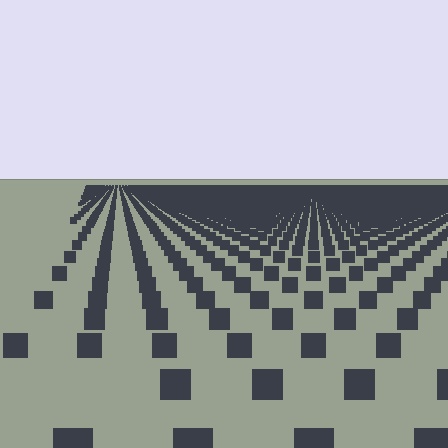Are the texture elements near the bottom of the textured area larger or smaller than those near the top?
Larger. Near the bottom, elements are closer to the viewer and appear at a bigger on-screen size.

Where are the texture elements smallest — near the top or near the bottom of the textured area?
Near the top.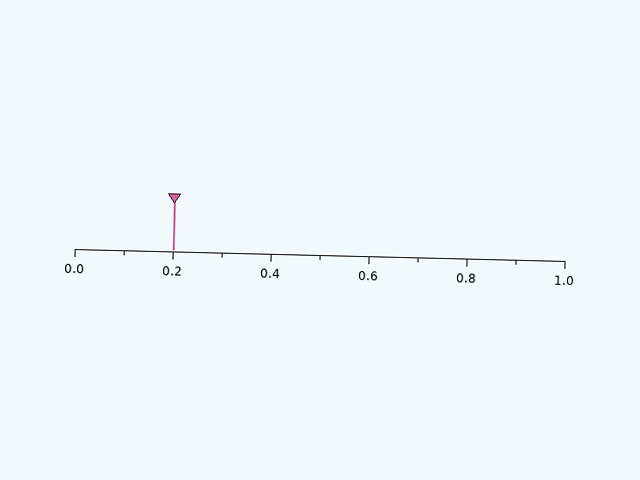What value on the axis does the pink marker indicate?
The marker indicates approximately 0.2.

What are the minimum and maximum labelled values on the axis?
The axis runs from 0.0 to 1.0.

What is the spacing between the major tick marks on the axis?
The major ticks are spaced 0.2 apart.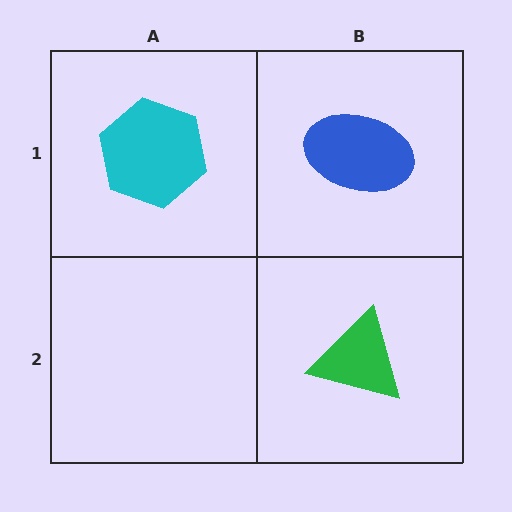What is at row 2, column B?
A green triangle.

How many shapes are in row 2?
1 shape.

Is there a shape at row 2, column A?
No, that cell is empty.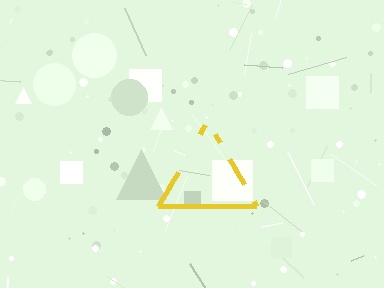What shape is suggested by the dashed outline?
The dashed outline suggests a triangle.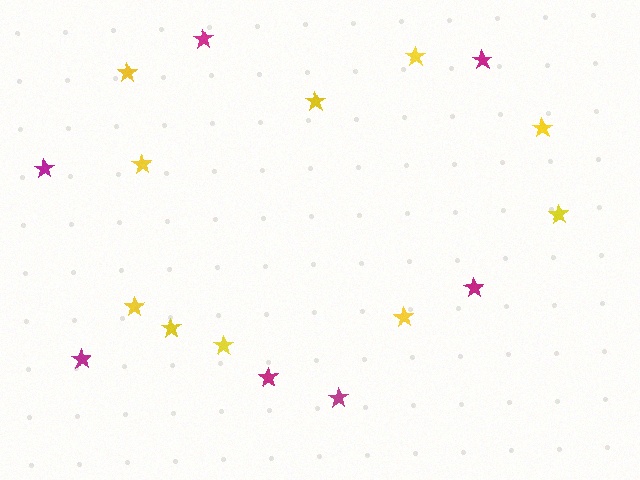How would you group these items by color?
There are 2 groups: one group of yellow stars (10) and one group of magenta stars (7).